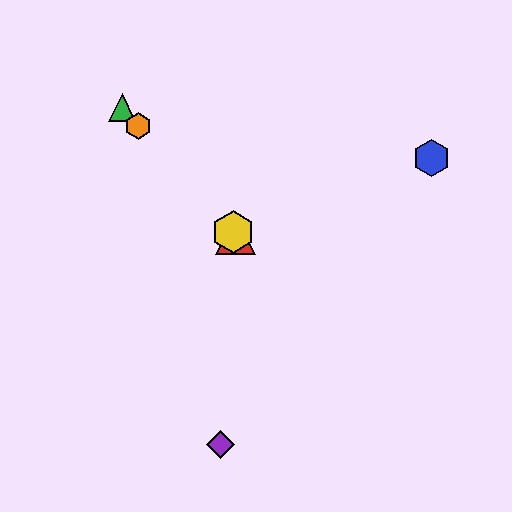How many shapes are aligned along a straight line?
4 shapes (the red triangle, the green triangle, the yellow hexagon, the orange hexagon) are aligned along a straight line.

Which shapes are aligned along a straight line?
The red triangle, the green triangle, the yellow hexagon, the orange hexagon are aligned along a straight line.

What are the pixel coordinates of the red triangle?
The red triangle is at (236, 235).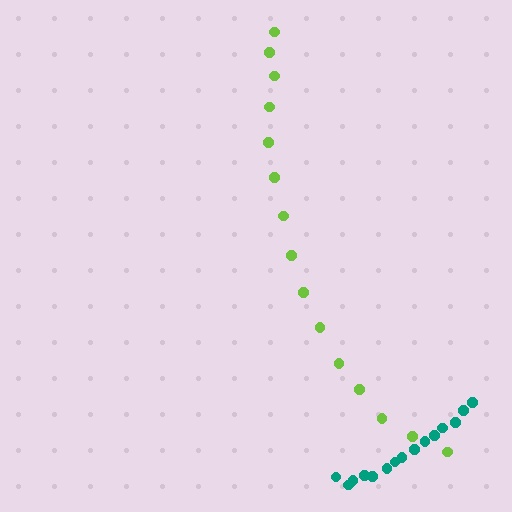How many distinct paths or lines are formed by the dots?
There are 2 distinct paths.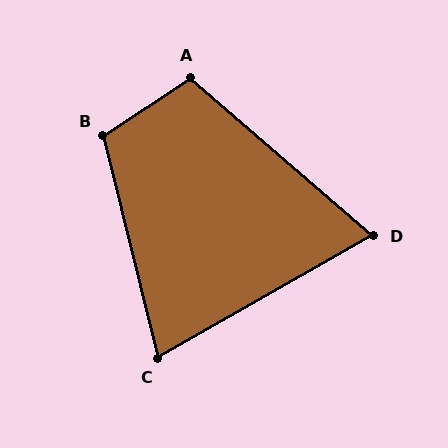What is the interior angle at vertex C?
Approximately 74 degrees (acute).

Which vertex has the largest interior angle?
B, at approximately 110 degrees.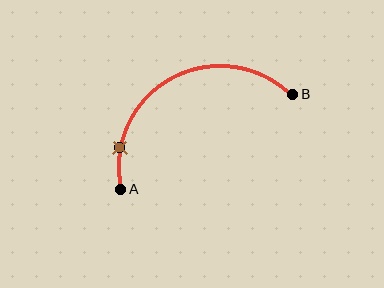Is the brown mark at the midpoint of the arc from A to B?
No. The brown mark lies on the arc but is closer to endpoint A. The arc midpoint would be at the point on the curve equidistant along the arc from both A and B.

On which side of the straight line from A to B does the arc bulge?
The arc bulges above the straight line connecting A and B.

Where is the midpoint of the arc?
The arc midpoint is the point on the curve farthest from the straight line joining A and B. It sits above that line.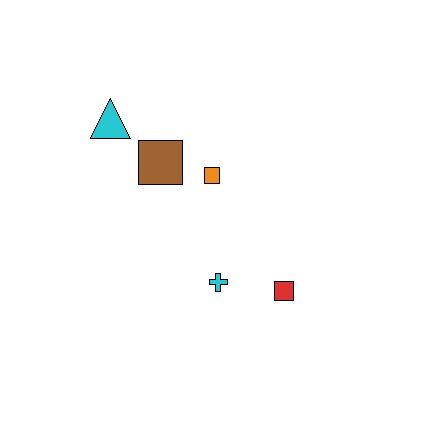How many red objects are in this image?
There is 1 red object.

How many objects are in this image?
There are 5 objects.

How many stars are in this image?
There are no stars.